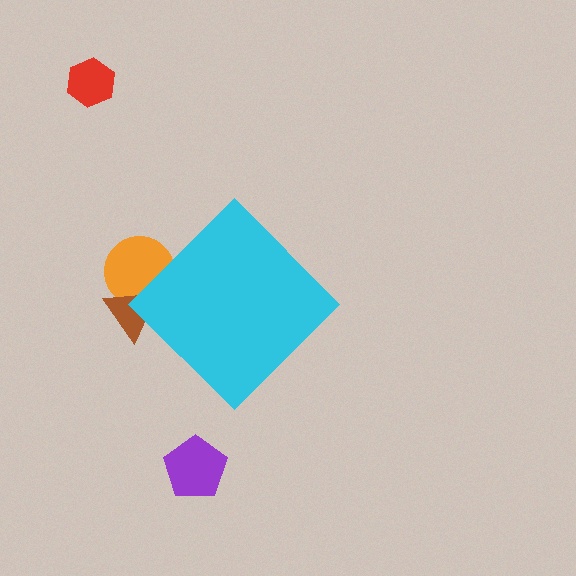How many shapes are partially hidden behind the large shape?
2 shapes are partially hidden.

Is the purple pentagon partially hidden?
No, the purple pentagon is fully visible.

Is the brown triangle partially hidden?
Yes, the brown triangle is partially hidden behind the cyan diamond.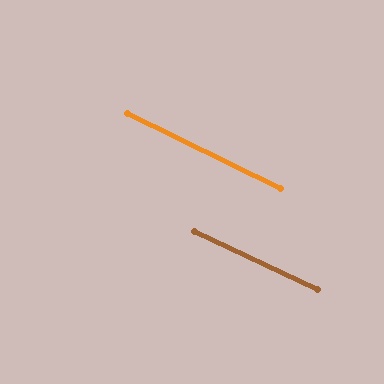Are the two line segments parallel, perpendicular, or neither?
Parallel — their directions differ by only 0.9°.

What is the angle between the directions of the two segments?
Approximately 1 degree.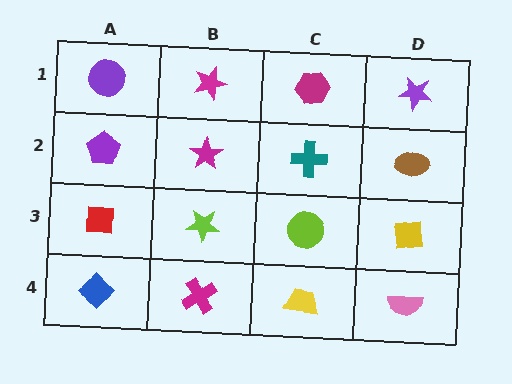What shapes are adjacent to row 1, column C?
A teal cross (row 2, column C), a magenta star (row 1, column B), a purple star (row 1, column D).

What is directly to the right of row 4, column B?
A yellow trapezoid.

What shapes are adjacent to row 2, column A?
A purple circle (row 1, column A), a red square (row 3, column A), a magenta star (row 2, column B).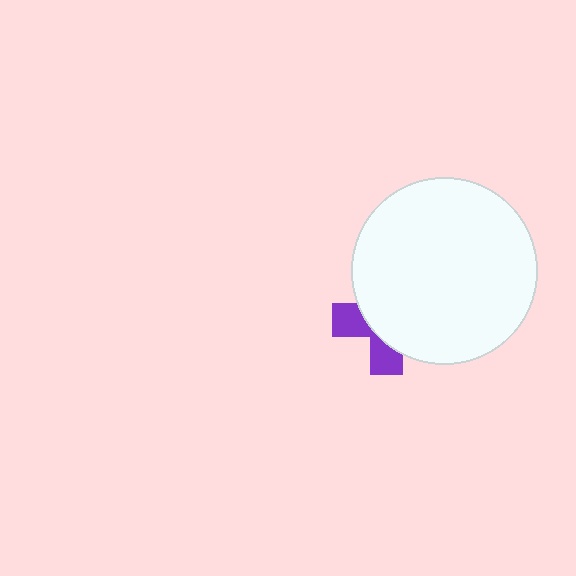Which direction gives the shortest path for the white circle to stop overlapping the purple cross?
Moving toward the upper-right gives the shortest separation.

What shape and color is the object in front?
The object in front is a white circle.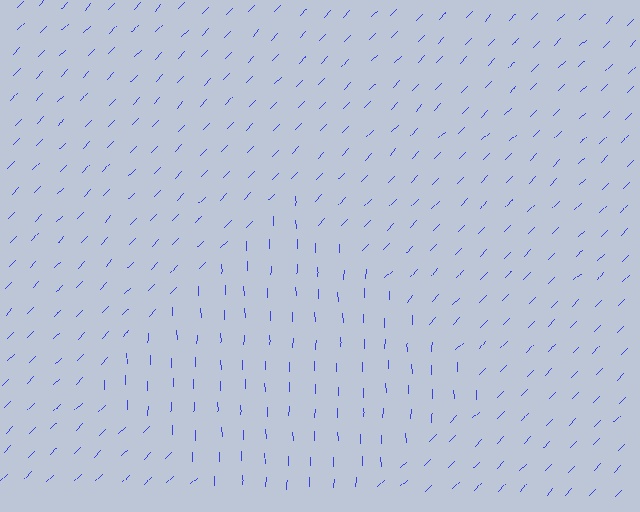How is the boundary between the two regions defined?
The boundary is defined purely by a change in line orientation (approximately 45 degrees difference). All lines are the same color and thickness.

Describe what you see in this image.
The image is filled with small blue line segments. A diamond region in the image has lines oriented differently from the surrounding lines, creating a visible texture boundary.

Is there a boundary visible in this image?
Yes, there is a texture boundary formed by a change in line orientation.